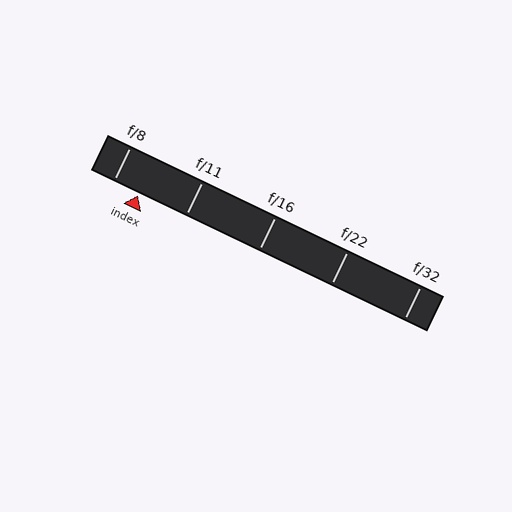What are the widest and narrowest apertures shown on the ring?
The widest aperture shown is f/8 and the narrowest is f/32.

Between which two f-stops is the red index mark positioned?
The index mark is between f/8 and f/11.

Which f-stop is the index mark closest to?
The index mark is closest to f/8.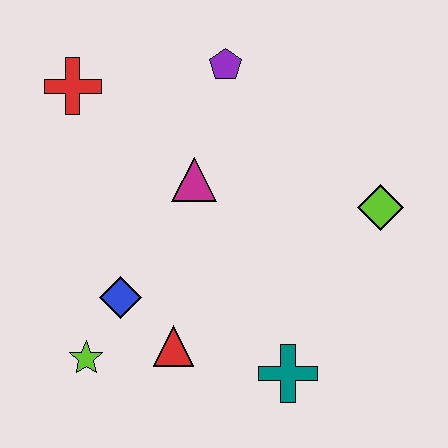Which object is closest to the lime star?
The blue diamond is closest to the lime star.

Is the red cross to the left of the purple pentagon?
Yes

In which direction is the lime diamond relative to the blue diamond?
The lime diamond is to the right of the blue diamond.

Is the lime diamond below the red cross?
Yes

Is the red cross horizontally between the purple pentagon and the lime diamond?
No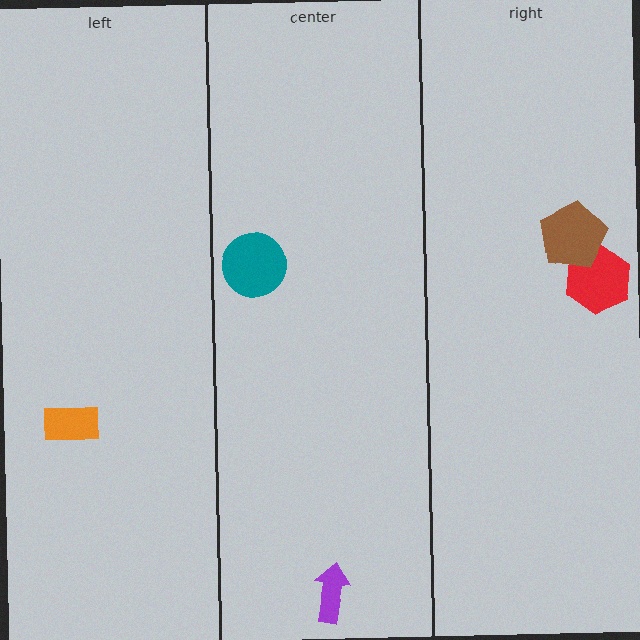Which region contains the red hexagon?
The right region.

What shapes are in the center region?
The teal circle, the purple arrow.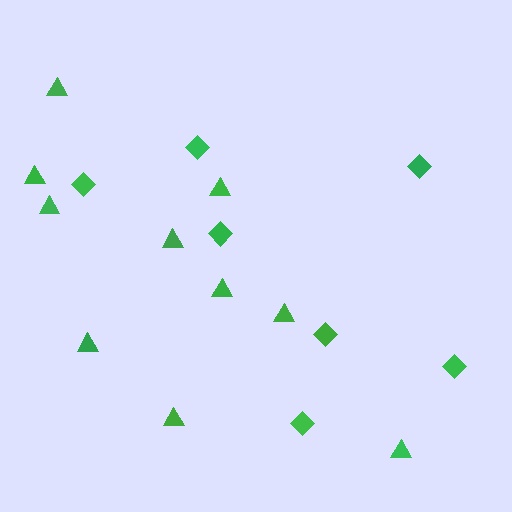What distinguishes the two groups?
There are 2 groups: one group of diamonds (7) and one group of triangles (10).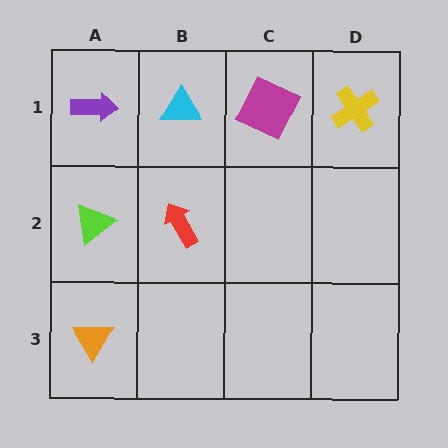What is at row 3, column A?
An orange triangle.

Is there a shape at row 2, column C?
No, that cell is empty.